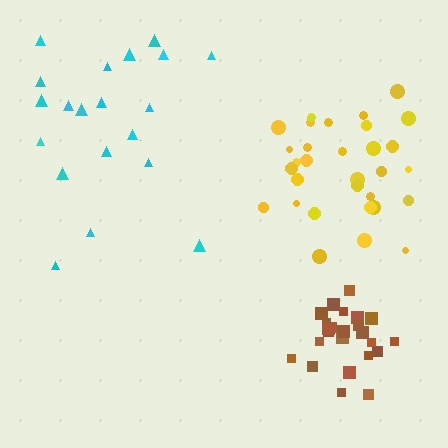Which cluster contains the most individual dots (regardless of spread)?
Yellow (31).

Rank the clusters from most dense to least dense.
brown, yellow, cyan.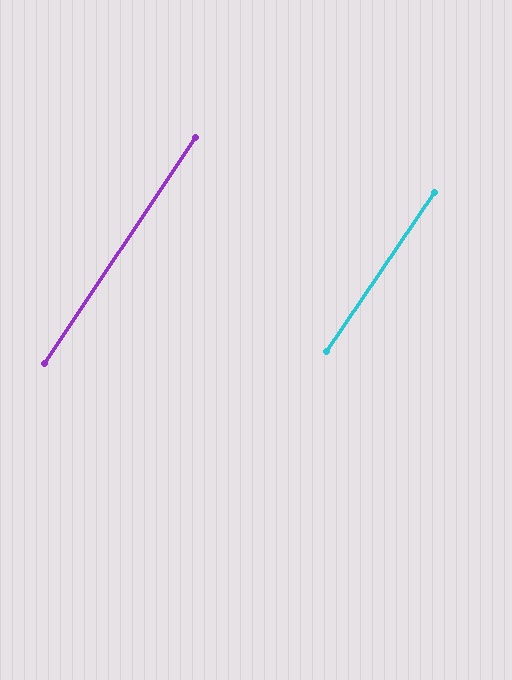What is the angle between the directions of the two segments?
Approximately 0 degrees.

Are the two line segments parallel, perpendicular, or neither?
Parallel — their directions differ by only 0.3°.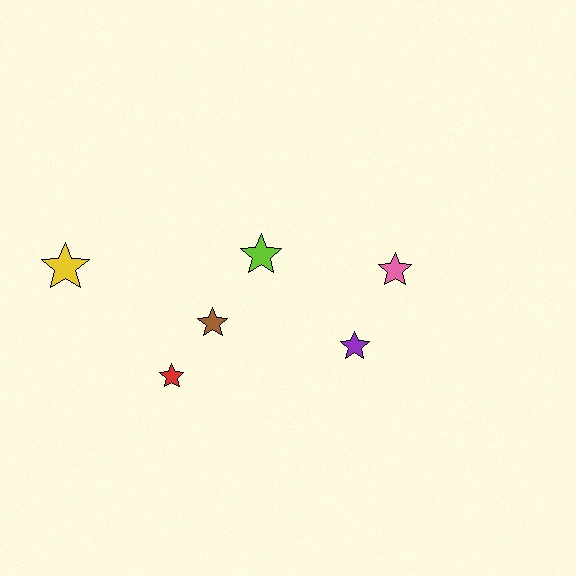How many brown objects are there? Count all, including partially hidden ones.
There is 1 brown object.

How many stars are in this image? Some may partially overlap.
There are 6 stars.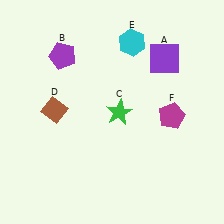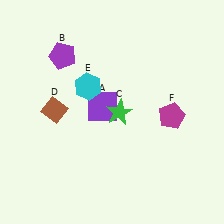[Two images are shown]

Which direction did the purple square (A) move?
The purple square (A) moved left.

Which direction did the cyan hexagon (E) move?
The cyan hexagon (E) moved down.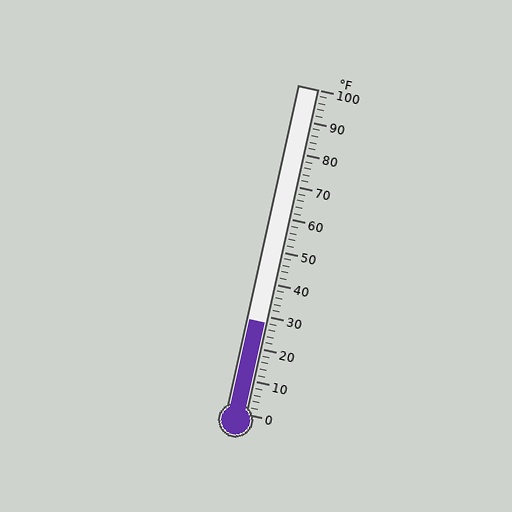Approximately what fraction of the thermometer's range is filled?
The thermometer is filled to approximately 30% of its range.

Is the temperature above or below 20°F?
The temperature is above 20°F.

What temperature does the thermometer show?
The thermometer shows approximately 28°F.